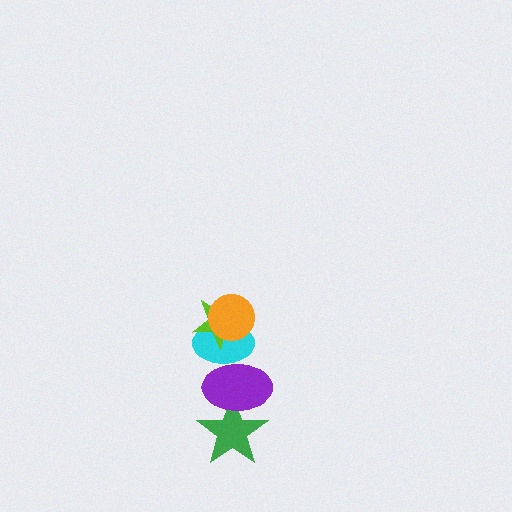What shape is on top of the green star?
The purple ellipse is on top of the green star.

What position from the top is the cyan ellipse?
The cyan ellipse is 3rd from the top.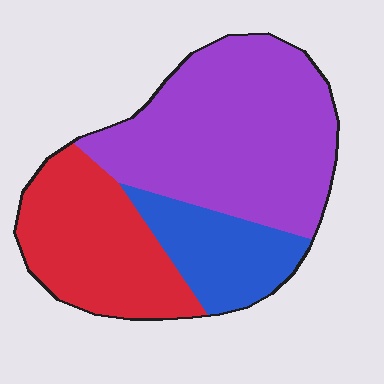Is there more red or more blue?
Red.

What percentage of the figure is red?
Red covers 30% of the figure.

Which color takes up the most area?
Purple, at roughly 50%.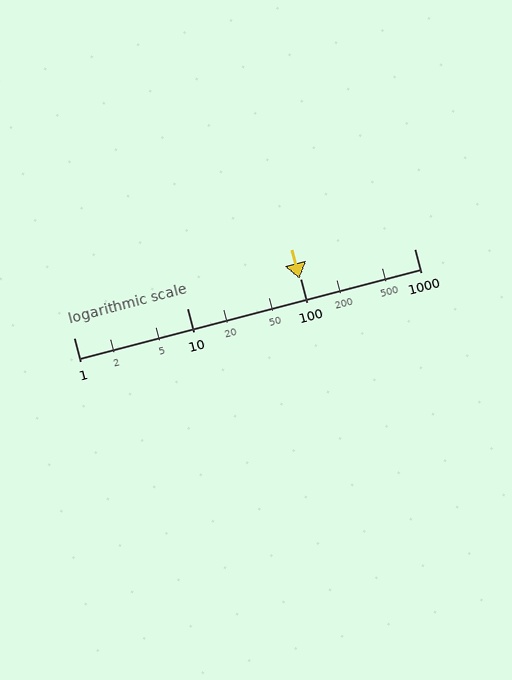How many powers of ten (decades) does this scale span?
The scale spans 3 decades, from 1 to 1000.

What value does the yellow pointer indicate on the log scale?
The pointer indicates approximately 98.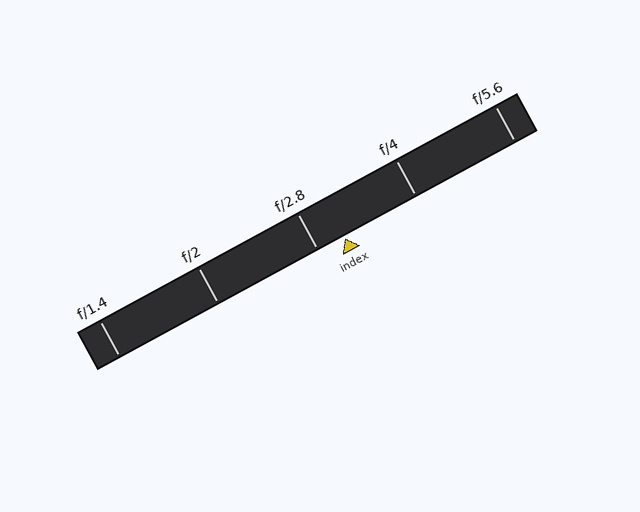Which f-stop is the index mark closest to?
The index mark is closest to f/2.8.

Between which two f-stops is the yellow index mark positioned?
The index mark is between f/2.8 and f/4.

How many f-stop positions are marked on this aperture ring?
There are 5 f-stop positions marked.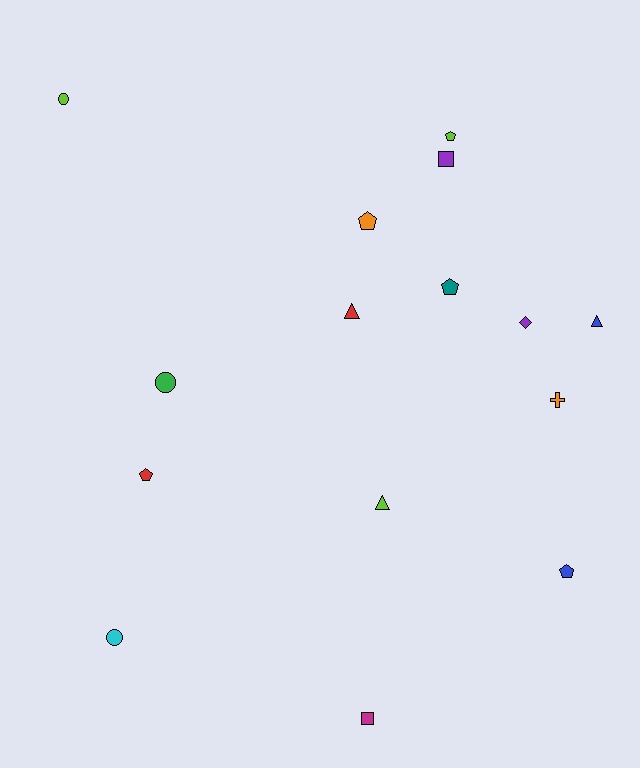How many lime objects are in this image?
There are 3 lime objects.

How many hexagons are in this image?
There are no hexagons.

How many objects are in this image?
There are 15 objects.